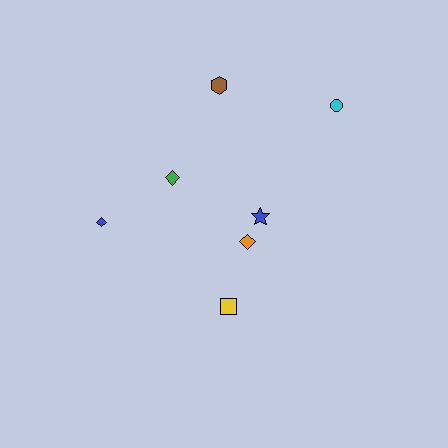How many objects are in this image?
There are 7 objects.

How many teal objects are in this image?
There are no teal objects.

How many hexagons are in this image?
There is 1 hexagon.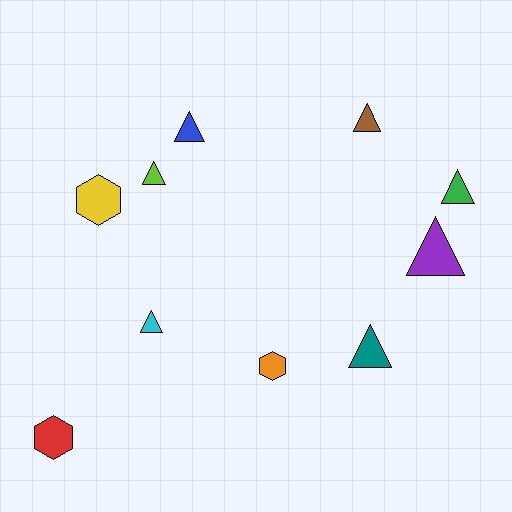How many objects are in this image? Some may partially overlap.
There are 10 objects.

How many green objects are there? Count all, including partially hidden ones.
There is 1 green object.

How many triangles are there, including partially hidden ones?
There are 7 triangles.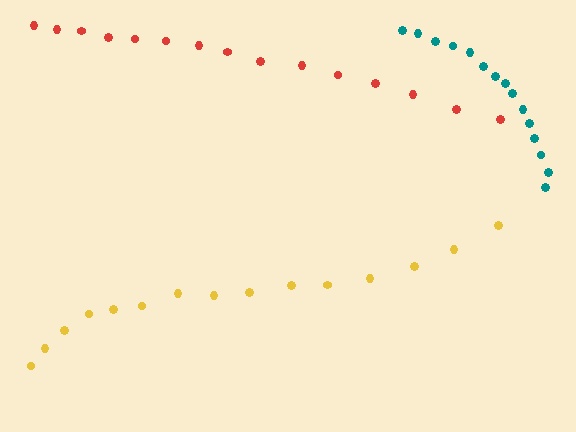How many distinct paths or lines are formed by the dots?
There are 3 distinct paths.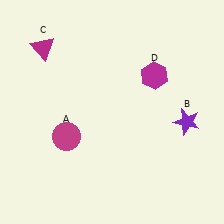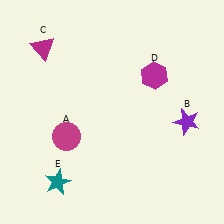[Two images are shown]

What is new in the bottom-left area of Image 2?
A teal star (E) was added in the bottom-left area of Image 2.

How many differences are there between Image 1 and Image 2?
There is 1 difference between the two images.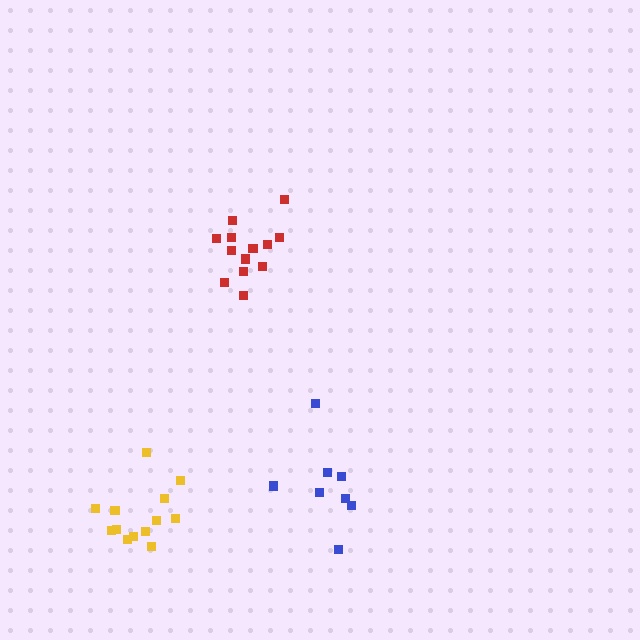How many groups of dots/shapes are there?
There are 3 groups.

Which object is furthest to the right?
The blue cluster is rightmost.